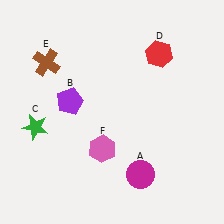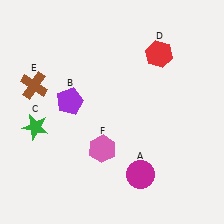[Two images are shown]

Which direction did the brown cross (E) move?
The brown cross (E) moved down.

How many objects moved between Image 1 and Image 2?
1 object moved between the two images.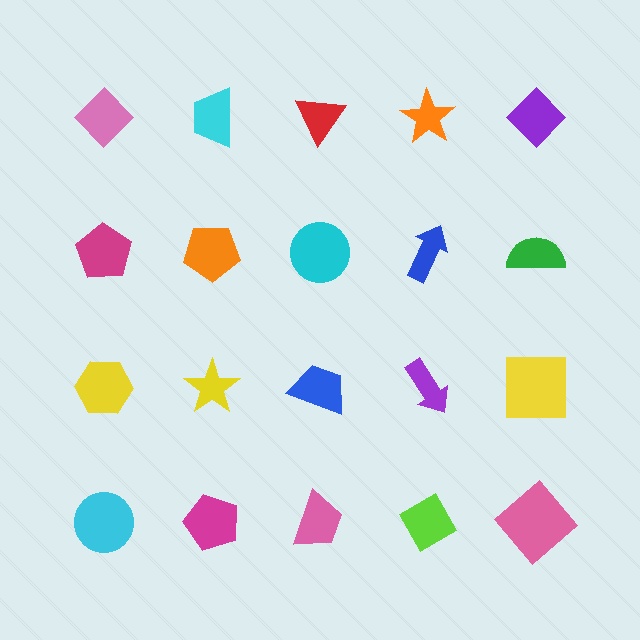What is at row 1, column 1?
A pink diamond.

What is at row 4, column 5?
A pink diamond.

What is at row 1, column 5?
A purple diamond.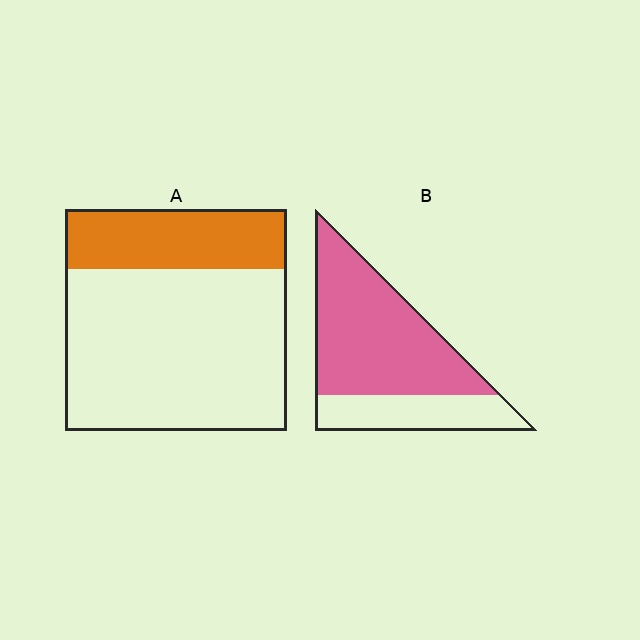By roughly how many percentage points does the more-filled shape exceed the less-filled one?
By roughly 45 percentage points (B over A).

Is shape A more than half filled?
No.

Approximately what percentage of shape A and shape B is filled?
A is approximately 25% and B is approximately 70%.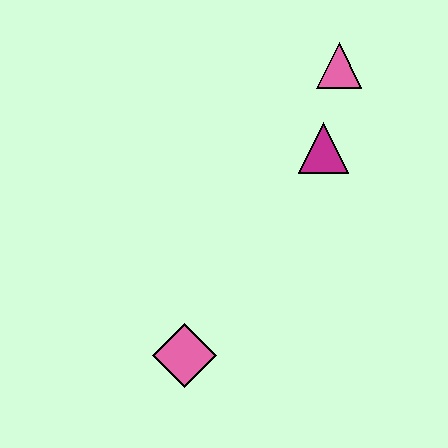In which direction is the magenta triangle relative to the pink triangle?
The magenta triangle is below the pink triangle.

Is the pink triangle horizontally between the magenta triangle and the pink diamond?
No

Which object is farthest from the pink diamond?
The pink triangle is farthest from the pink diamond.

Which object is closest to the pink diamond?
The magenta triangle is closest to the pink diamond.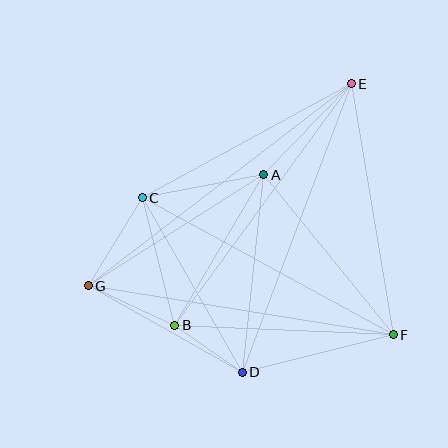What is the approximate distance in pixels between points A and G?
The distance between A and G is approximately 207 pixels.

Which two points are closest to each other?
Points B and D are closest to each other.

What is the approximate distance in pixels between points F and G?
The distance between F and G is approximately 309 pixels.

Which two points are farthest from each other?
Points E and G are farthest from each other.